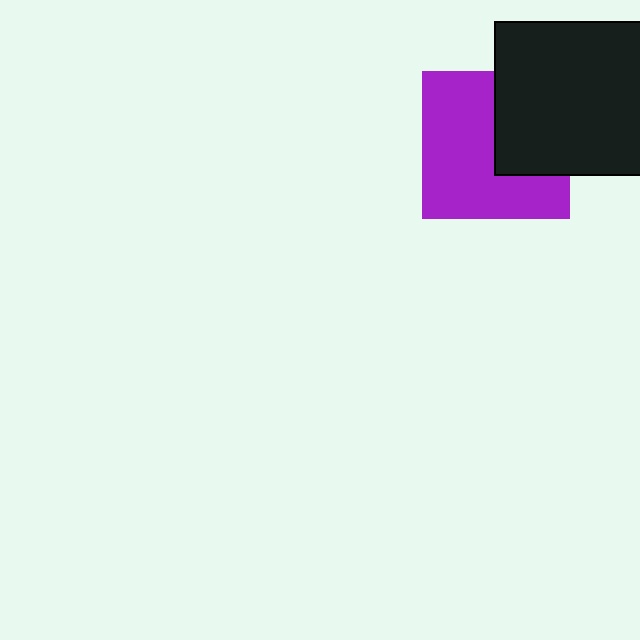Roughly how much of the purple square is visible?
About half of it is visible (roughly 64%).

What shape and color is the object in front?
The object in front is a black rectangle.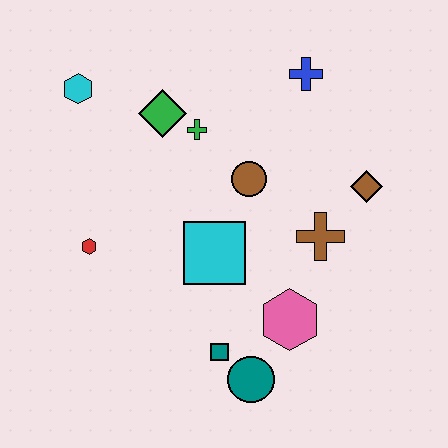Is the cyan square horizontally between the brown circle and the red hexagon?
Yes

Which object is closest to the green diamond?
The green cross is closest to the green diamond.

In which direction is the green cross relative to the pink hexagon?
The green cross is above the pink hexagon.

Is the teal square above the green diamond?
No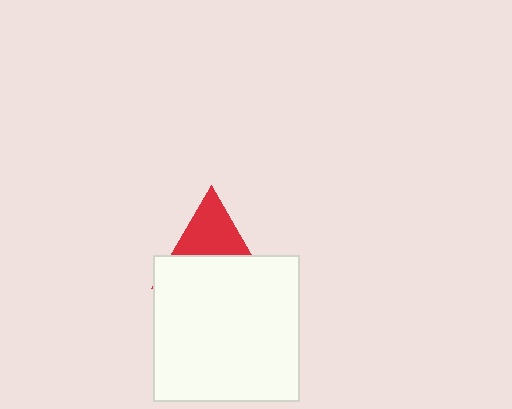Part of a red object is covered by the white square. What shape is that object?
It is a triangle.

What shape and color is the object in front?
The object in front is a white square.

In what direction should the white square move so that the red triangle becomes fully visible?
The white square should move down. That is the shortest direction to clear the overlap and leave the red triangle fully visible.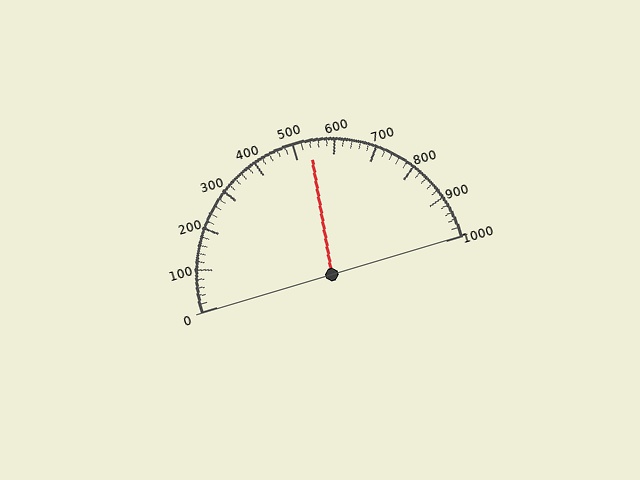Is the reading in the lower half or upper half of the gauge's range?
The reading is in the upper half of the range (0 to 1000).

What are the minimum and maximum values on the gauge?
The gauge ranges from 0 to 1000.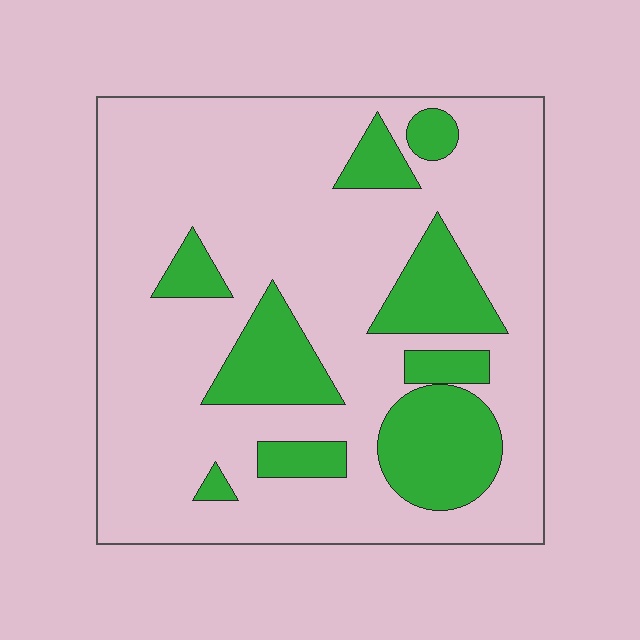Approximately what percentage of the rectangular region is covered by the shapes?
Approximately 25%.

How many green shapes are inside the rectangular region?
9.